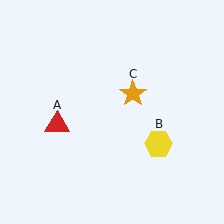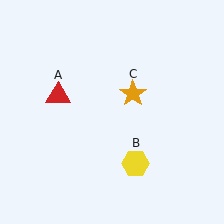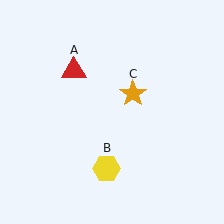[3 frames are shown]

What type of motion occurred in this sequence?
The red triangle (object A), yellow hexagon (object B) rotated clockwise around the center of the scene.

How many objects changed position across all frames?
2 objects changed position: red triangle (object A), yellow hexagon (object B).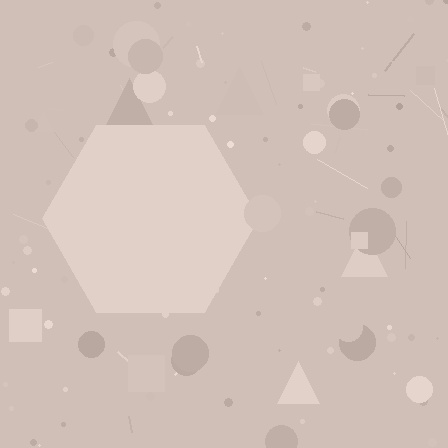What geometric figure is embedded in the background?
A hexagon is embedded in the background.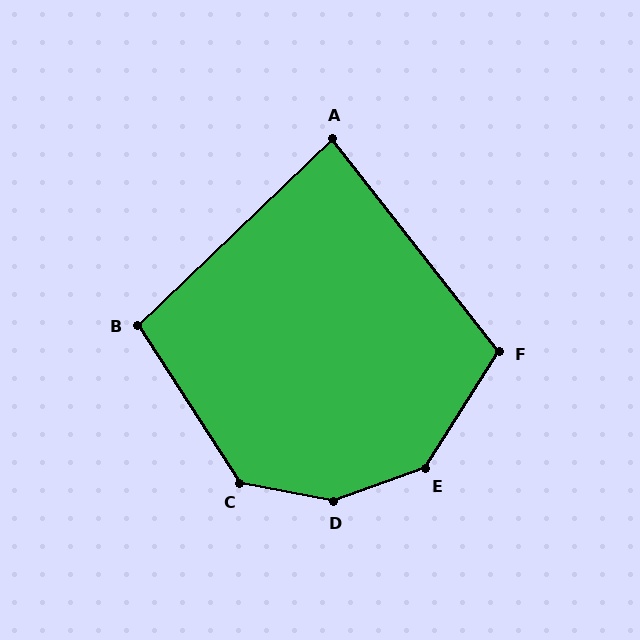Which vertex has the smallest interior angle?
A, at approximately 84 degrees.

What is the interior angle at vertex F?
Approximately 110 degrees (obtuse).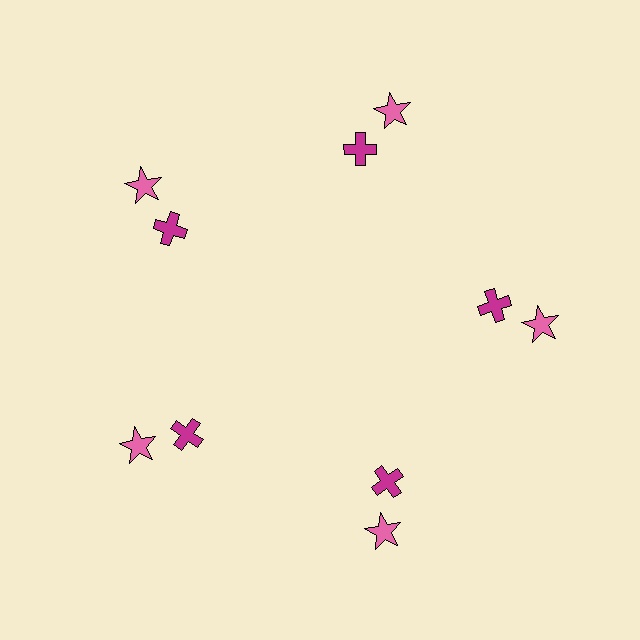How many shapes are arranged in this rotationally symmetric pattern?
There are 10 shapes, arranged in 5 groups of 2.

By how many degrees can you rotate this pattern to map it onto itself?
The pattern maps onto itself every 72 degrees of rotation.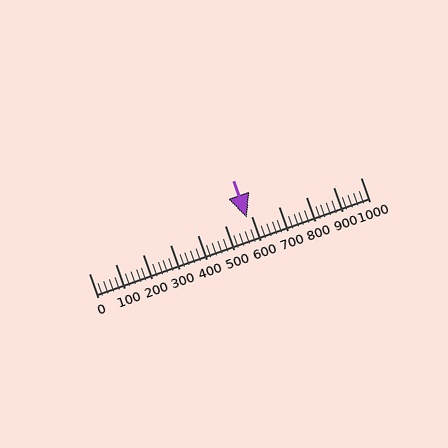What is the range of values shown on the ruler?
The ruler shows values from 0 to 1000.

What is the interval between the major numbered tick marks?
The major tick marks are spaced 100 units apart.